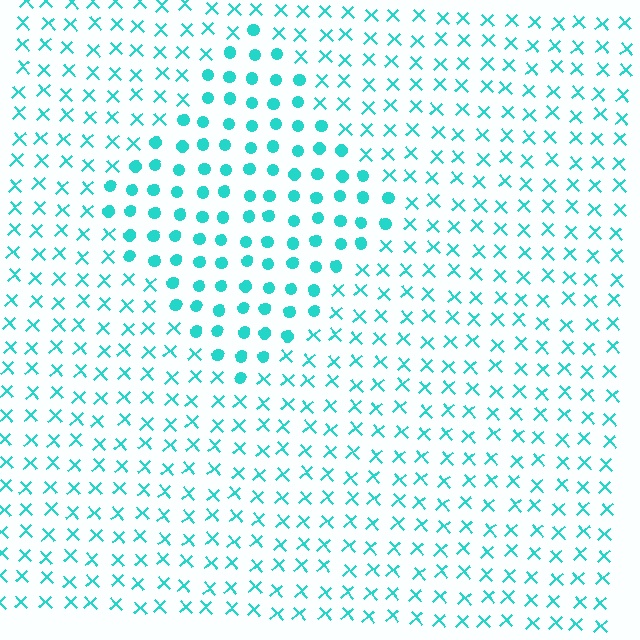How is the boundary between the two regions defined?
The boundary is defined by a change in element shape: circles inside vs. X marks outside. All elements share the same color and spacing.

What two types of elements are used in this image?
The image uses circles inside the diamond region and X marks outside it.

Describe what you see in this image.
The image is filled with small cyan elements arranged in a uniform grid. A diamond-shaped region contains circles, while the surrounding area contains X marks. The boundary is defined purely by the change in element shape.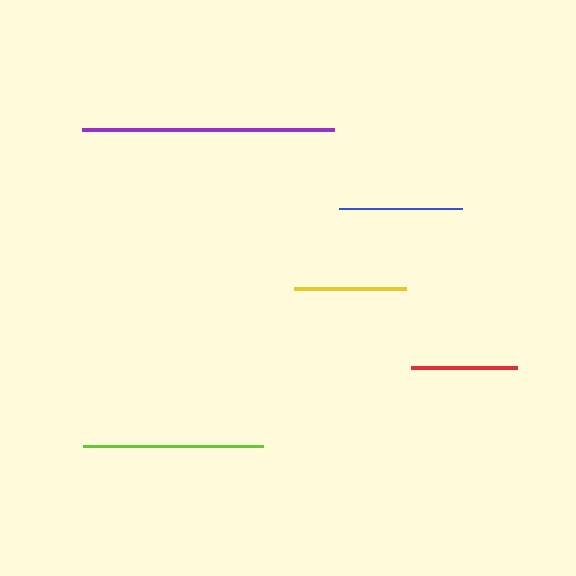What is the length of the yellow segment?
The yellow segment is approximately 111 pixels long.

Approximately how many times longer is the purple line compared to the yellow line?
The purple line is approximately 2.3 times the length of the yellow line.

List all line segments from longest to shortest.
From longest to shortest: purple, lime, blue, yellow, red.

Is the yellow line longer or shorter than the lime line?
The lime line is longer than the yellow line.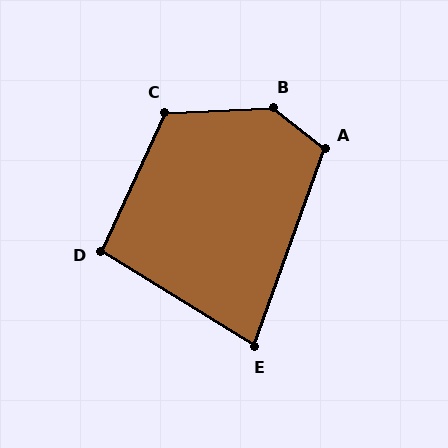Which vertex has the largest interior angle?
B, at approximately 139 degrees.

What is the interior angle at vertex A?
Approximately 109 degrees (obtuse).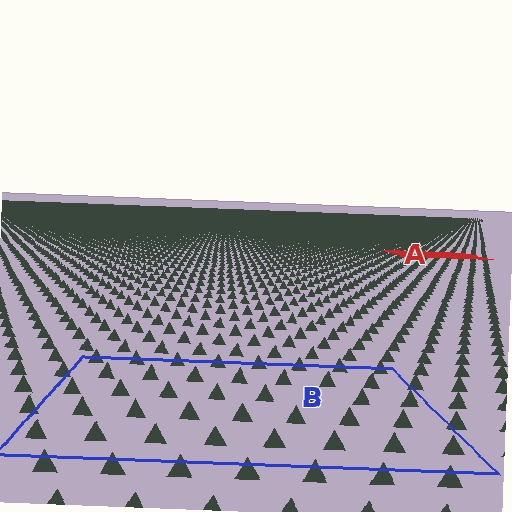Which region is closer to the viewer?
Region B is closer. The texture elements there are larger and more spread out.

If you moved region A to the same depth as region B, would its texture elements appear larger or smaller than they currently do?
They would appear larger. At a closer depth, the same texture elements are projected at a bigger on-screen size.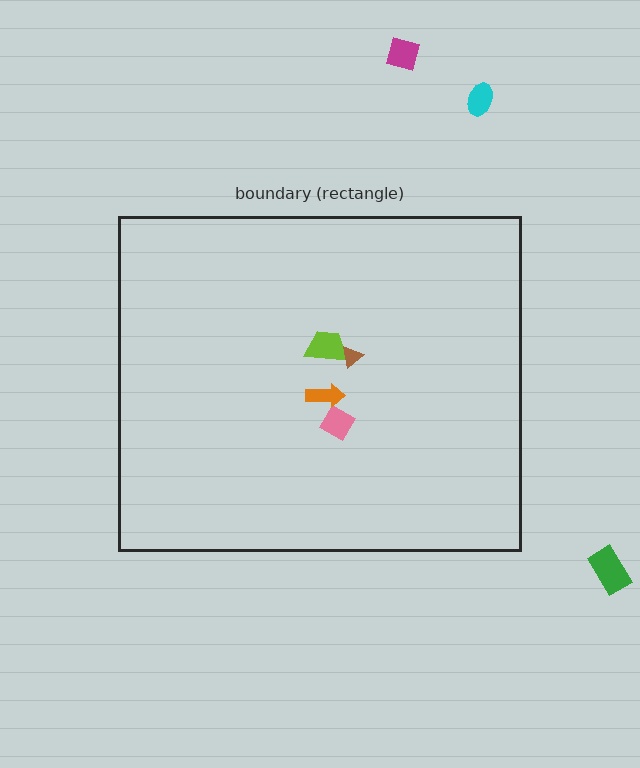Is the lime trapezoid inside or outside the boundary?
Inside.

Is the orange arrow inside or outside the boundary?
Inside.